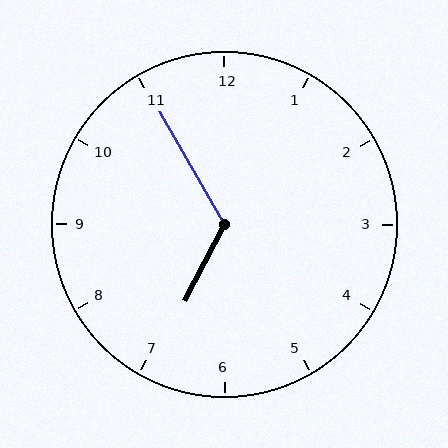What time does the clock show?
6:55.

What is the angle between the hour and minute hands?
Approximately 122 degrees.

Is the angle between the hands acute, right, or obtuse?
It is obtuse.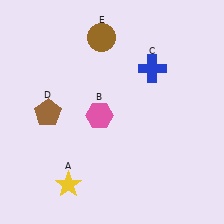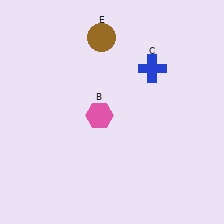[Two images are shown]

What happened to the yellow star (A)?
The yellow star (A) was removed in Image 2. It was in the bottom-left area of Image 1.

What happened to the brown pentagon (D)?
The brown pentagon (D) was removed in Image 2. It was in the bottom-left area of Image 1.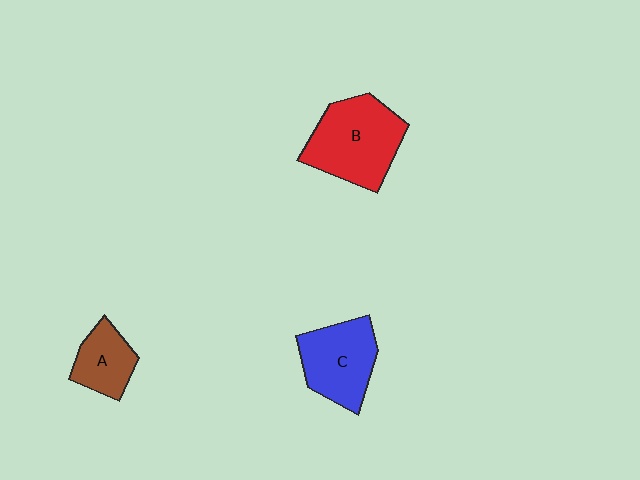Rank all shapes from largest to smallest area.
From largest to smallest: B (red), C (blue), A (brown).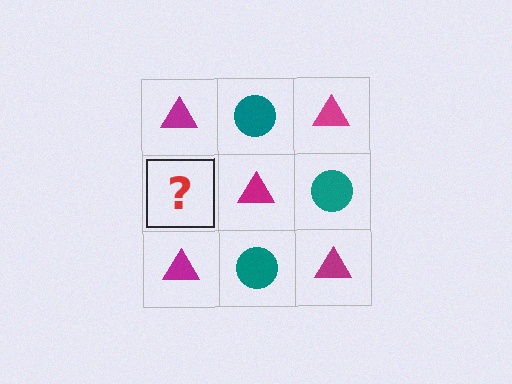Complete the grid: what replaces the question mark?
The question mark should be replaced with a teal circle.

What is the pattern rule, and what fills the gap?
The rule is that it alternates magenta triangle and teal circle in a checkerboard pattern. The gap should be filled with a teal circle.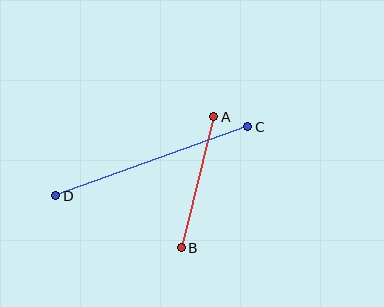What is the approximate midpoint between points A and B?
The midpoint is at approximately (197, 182) pixels.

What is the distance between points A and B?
The distance is approximately 135 pixels.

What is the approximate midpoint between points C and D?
The midpoint is at approximately (152, 161) pixels.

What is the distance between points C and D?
The distance is approximately 204 pixels.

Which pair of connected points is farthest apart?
Points C and D are farthest apart.